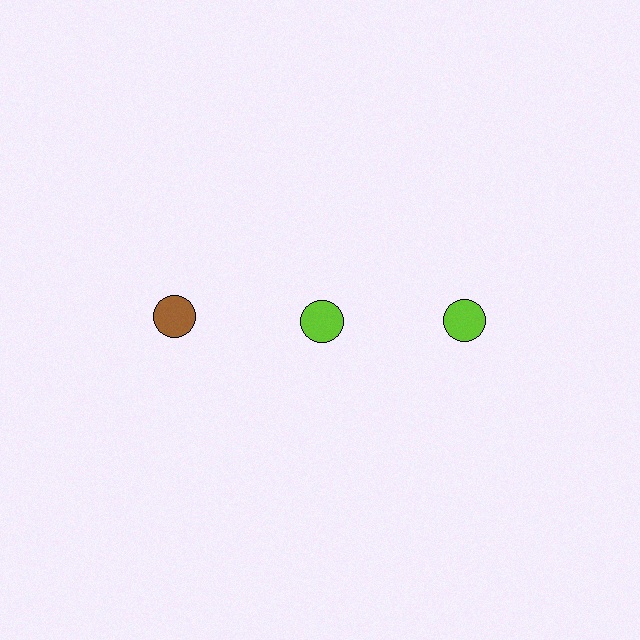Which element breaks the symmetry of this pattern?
The brown circle in the top row, leftmost column breaks the symmetry. All other shapes are lime circles.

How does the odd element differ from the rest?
It has a different color: brown instead of lime.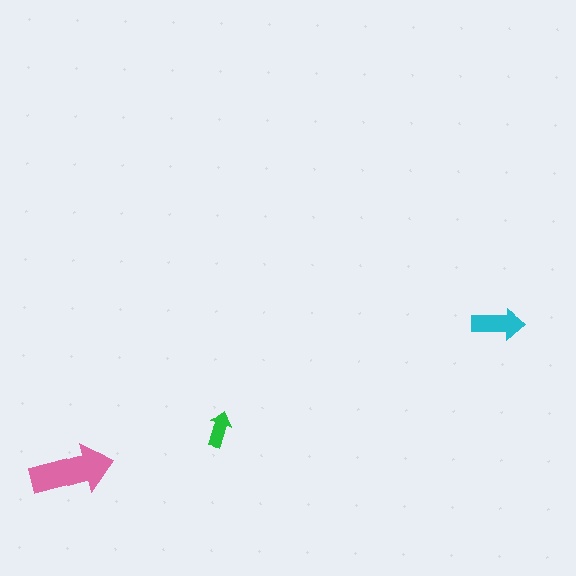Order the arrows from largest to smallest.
the pink one, the cyan one, the green one.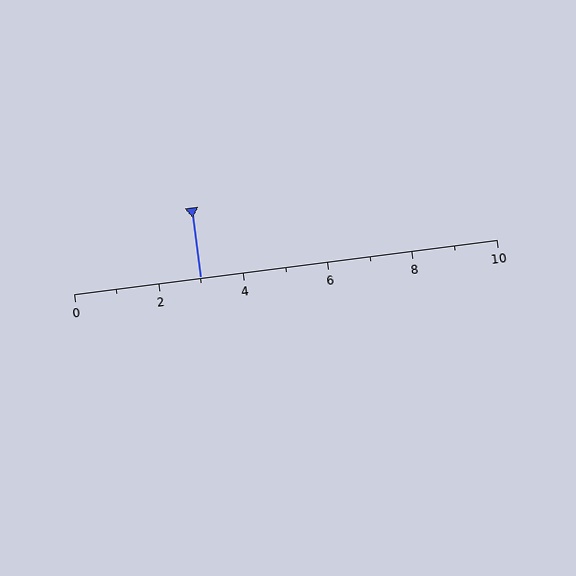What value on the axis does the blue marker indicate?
The marker indicates approximately 3.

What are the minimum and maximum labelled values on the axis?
The axis runs from 0 to 10.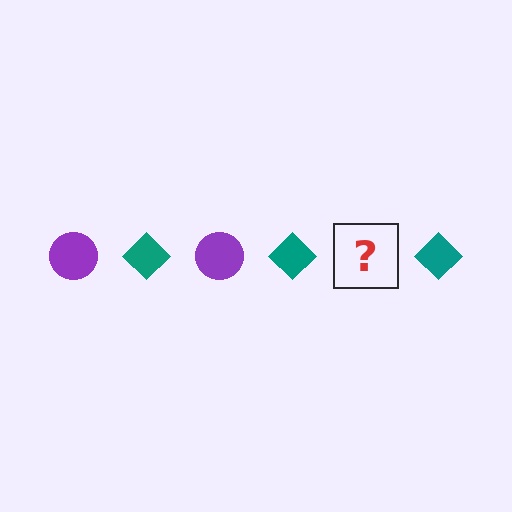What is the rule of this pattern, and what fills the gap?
The rule is that the pattern alternates between purple circle and teal diamond. The gap should be filled with a purple circle.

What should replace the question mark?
The question mark should be replaced with a purple circle.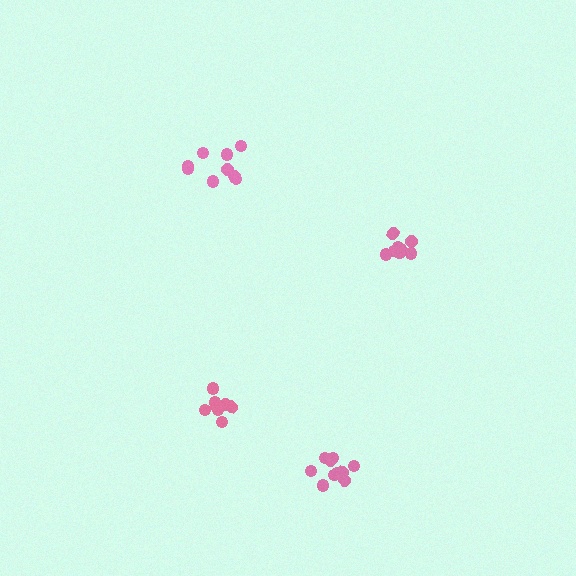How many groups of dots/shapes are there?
There are 4 groups.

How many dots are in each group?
Group 1: 9 dots, Group 2: 8 dots, Group 3: 10 dots, Group 4: 9 dots (36 total).